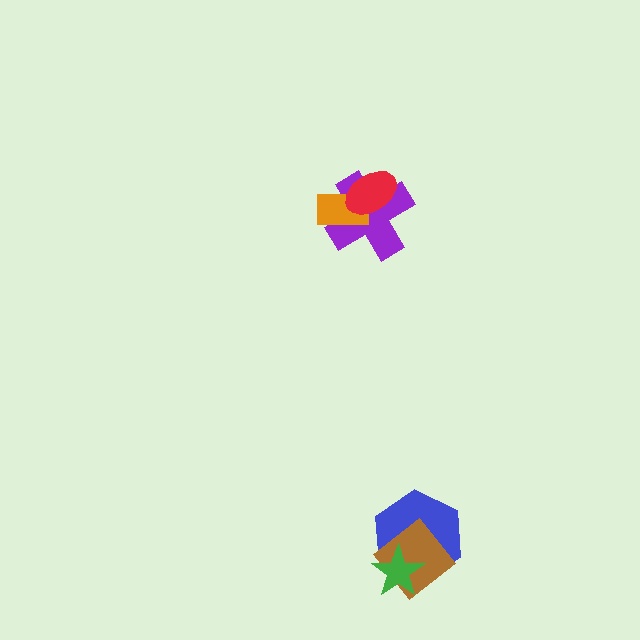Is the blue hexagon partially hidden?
Yes, it is partially covered by another shape.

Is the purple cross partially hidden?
Yes, it is partially covered by another shape.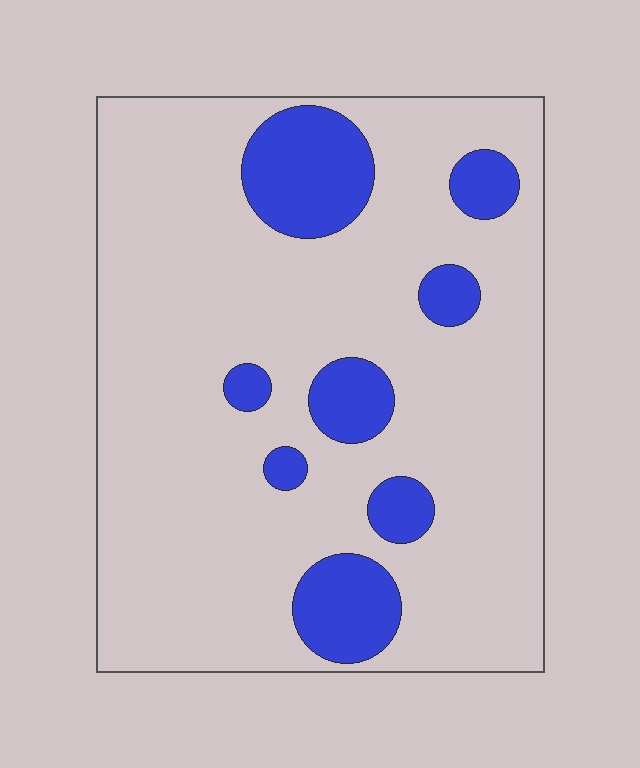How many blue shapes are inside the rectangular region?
8.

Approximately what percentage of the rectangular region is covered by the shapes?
Approximately 15%.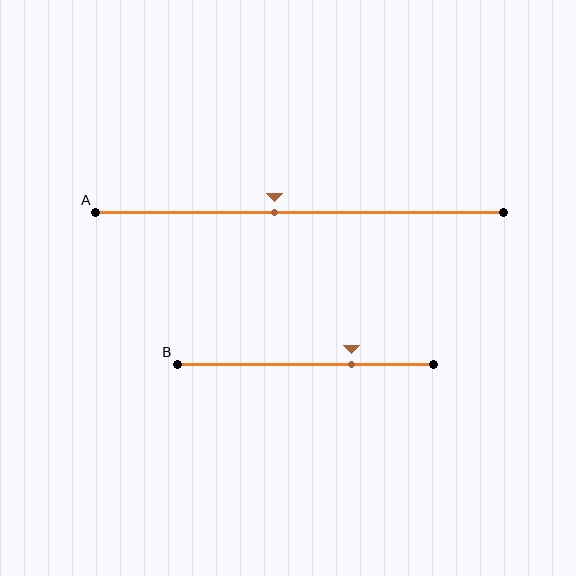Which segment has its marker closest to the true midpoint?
Segment A has its marker closest to the true midpoint.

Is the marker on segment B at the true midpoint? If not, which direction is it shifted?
No, the marker on segment B is shifted to the right by about 18% of the segment length.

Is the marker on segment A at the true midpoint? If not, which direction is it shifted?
No, the marker on segment A is shifted to the left by about 6% of the segment length.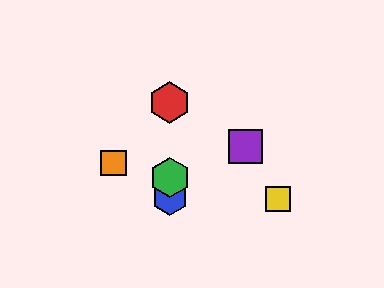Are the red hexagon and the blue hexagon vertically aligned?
Yes, both are at x≈170.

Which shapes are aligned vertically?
The red hexagon, the blue hexagon, the green hexagon are aligned vertically.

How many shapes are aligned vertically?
3 shapes (the red hexagon, the blue hexagon, the green hexagon) are aligned vertically.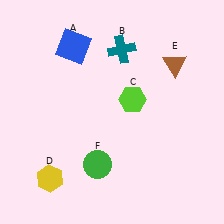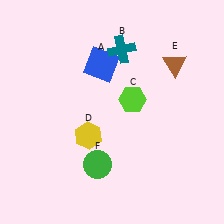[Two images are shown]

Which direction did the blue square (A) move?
The blue square (A) moved right.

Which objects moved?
The objects that moved are: the blue square (A), the yellow hexagon (D).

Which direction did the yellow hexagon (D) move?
The yellow hexagon (D) moved up.